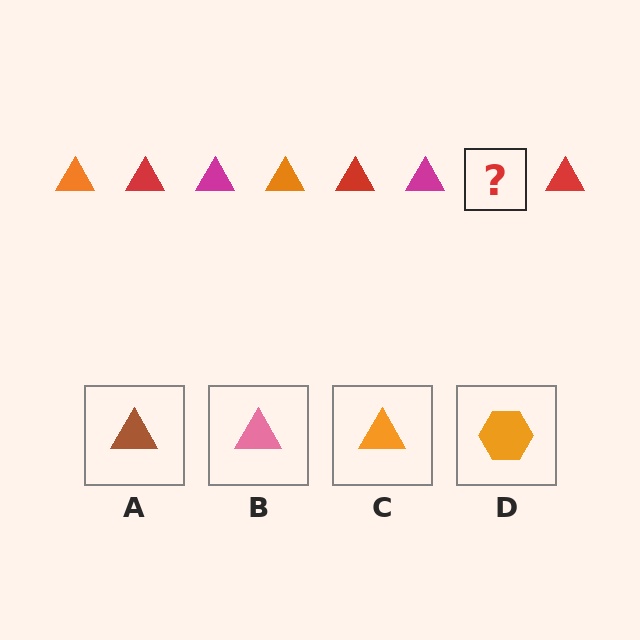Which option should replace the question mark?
Option C.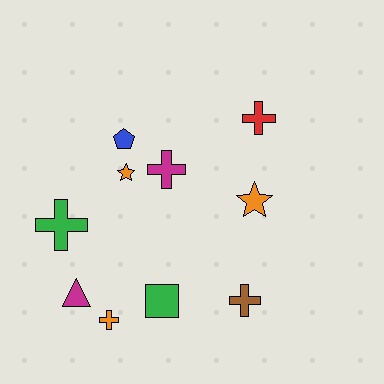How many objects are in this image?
There are 10 objects.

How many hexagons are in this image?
There are no hexagons.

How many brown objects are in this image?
There is 1 brown object.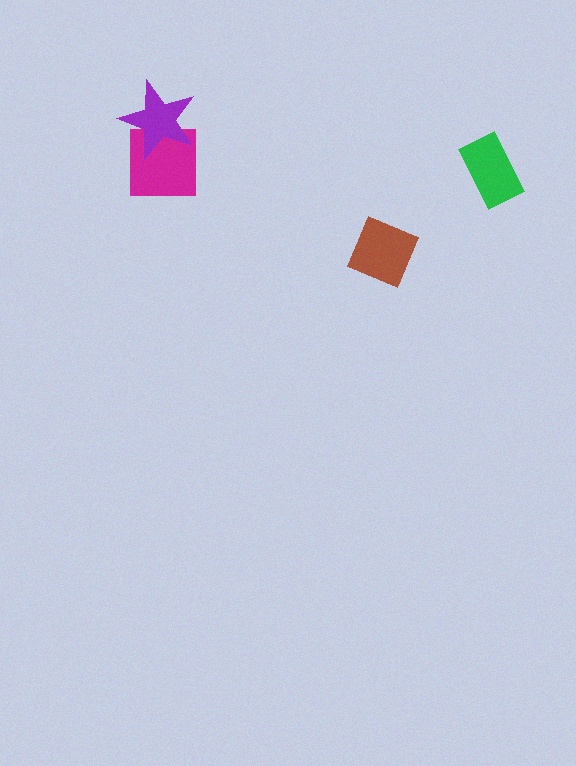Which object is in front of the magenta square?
The purple star is in front of the magenta square.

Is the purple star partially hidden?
No, no other shape covers it.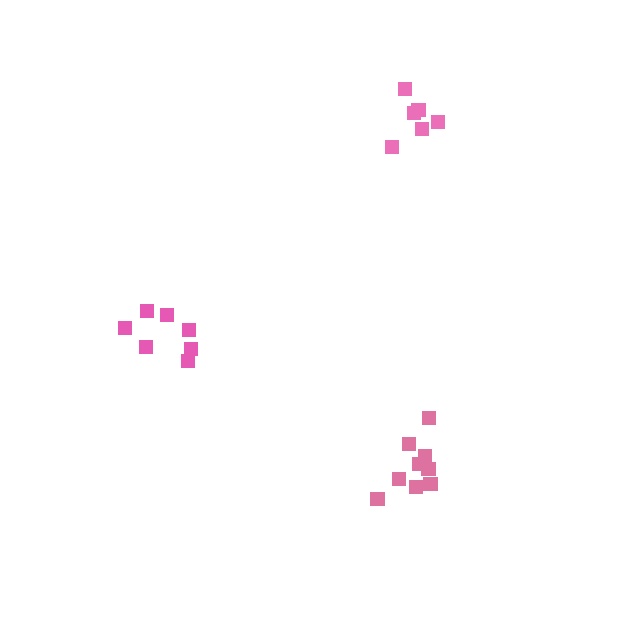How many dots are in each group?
Group 1: 6 dots, Group 2: 9 dots, Group 3: 7 dots (22 total).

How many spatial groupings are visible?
There are 3 spatial groupings.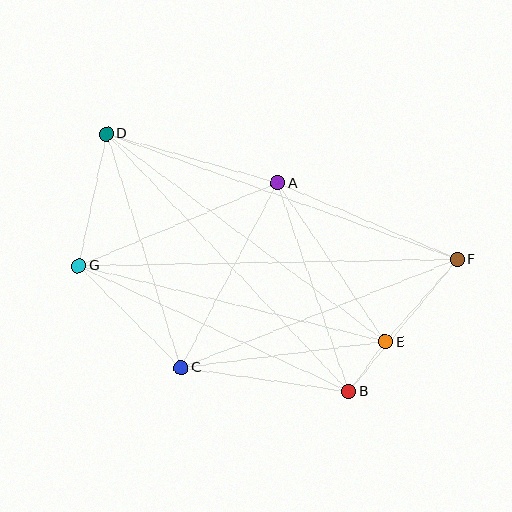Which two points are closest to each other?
Points B and E are closest to each other.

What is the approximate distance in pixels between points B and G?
The distance between B and G is approximately 298 pixels.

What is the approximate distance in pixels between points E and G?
The distance between E and G is approximately 316 pixels.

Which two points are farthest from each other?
Points F and G are farthest from each other.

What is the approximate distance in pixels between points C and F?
The distance between C and F is approximately 297 pixels.